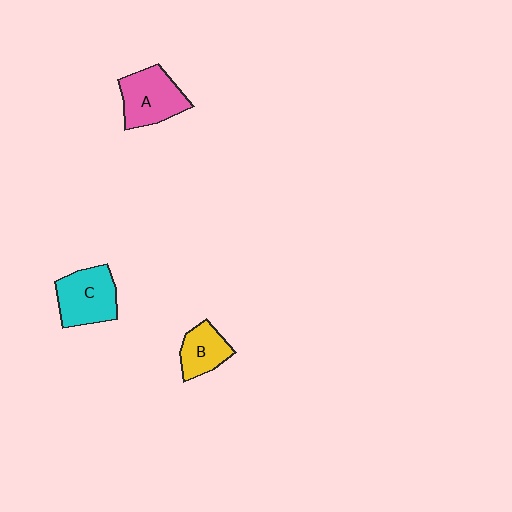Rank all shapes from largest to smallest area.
From largest to smallest: C (cyan), A (pink), B (yellow).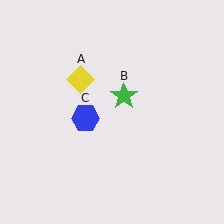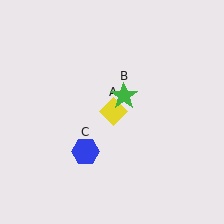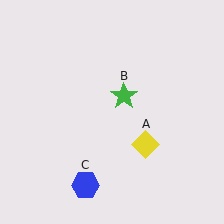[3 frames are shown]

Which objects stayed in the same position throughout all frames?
Green star (object B) remained stationary.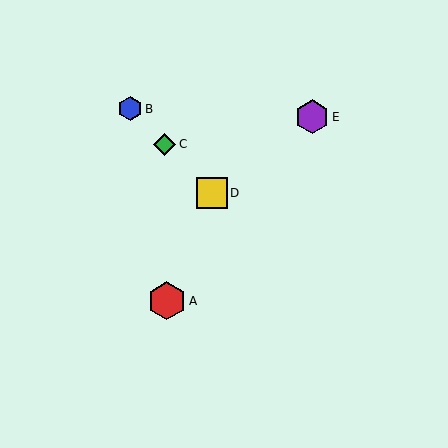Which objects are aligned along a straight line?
Objects B, C, D are aligned along a straight line.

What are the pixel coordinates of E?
Object E is at (312, 117).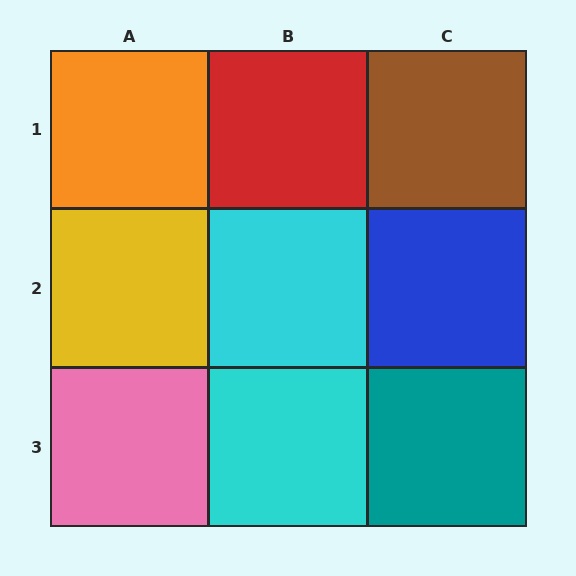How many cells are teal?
1 cell is teal.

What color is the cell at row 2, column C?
Blue.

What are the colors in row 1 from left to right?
Orange, red, brown.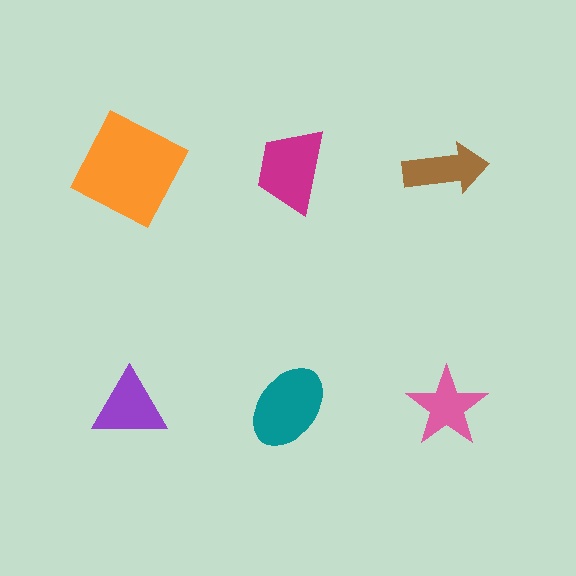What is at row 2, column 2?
A teal ellipse.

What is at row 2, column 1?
A purple triangle.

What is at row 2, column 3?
A pink star.